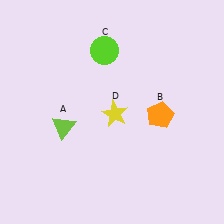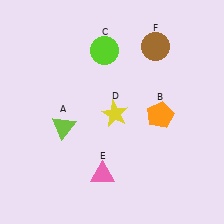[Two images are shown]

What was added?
A pink triangle (E), a brown circle (F) were added in Image 2.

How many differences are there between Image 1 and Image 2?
There are 2 differences between the two images.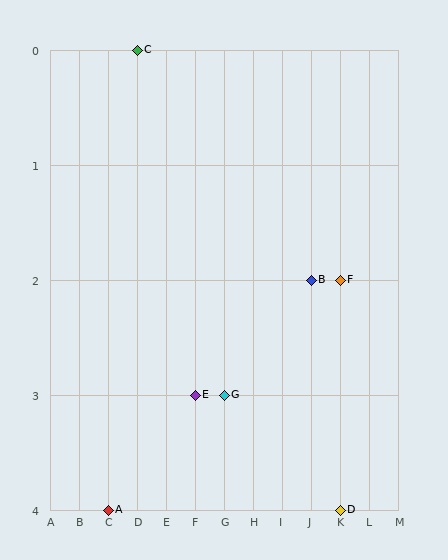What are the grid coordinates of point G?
Point G is at grid coordinates (G, 3).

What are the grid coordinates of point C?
Point C is at grid coordinates (D, 0).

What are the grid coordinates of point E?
Point E is at grid coordinates (F, 3).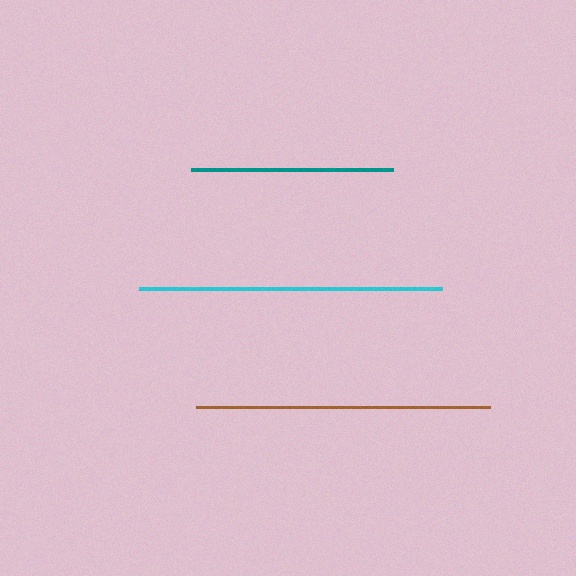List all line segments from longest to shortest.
From longest to shortest: cyan, brown, teal.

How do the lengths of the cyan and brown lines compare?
The cyan and brown lines are approximately the same length.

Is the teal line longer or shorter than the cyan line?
The cyan line is longer than the teal line.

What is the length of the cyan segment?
The cyan segment is approximately 303 pixels long.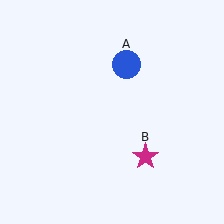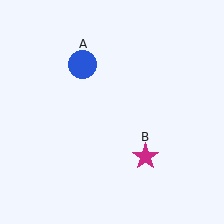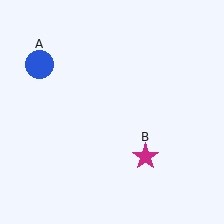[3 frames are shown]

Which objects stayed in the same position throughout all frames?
Magenta star (object B) remained stationary.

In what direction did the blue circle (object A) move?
The blue circle (object A) moved left.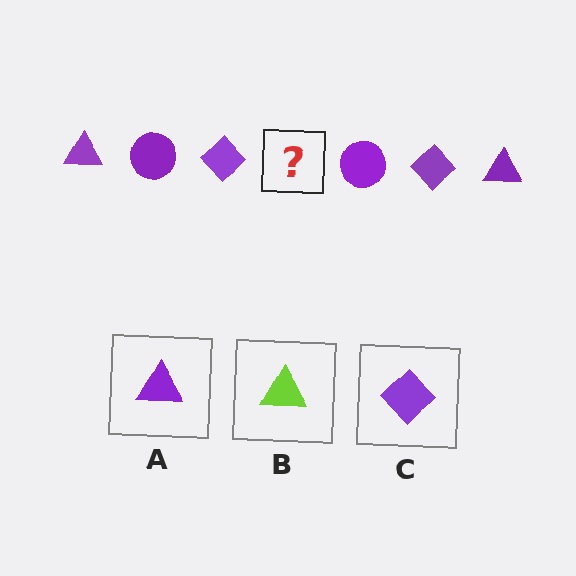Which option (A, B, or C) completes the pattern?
A.